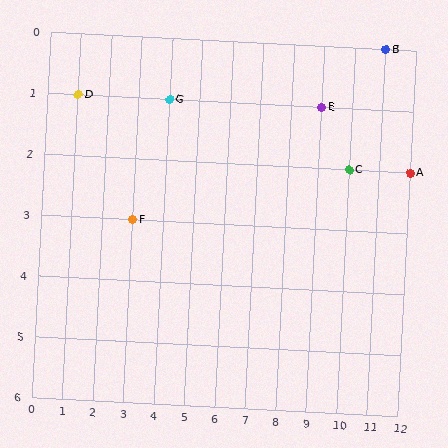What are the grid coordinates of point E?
Point E is at grid coordinates (9, 1).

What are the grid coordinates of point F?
Point F is at grid coordinates (3, 3).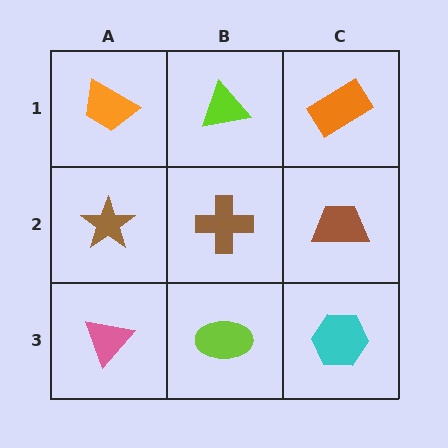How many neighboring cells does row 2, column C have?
3.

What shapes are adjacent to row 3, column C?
A brown trapezoid (row 2, column C), a lime ellipse (row 3, column B).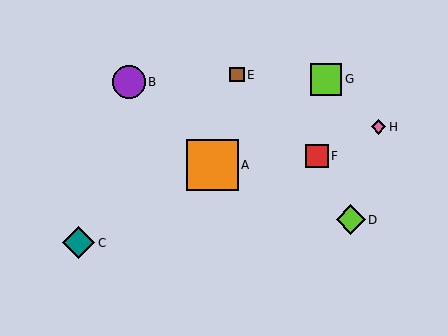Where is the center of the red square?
The center of the red square is at (317, 156).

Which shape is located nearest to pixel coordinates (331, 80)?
The lime square (labeled G) at (326, 79) is nearest to that location.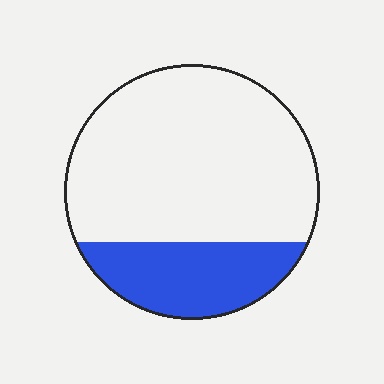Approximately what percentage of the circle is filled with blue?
Approximately 25%.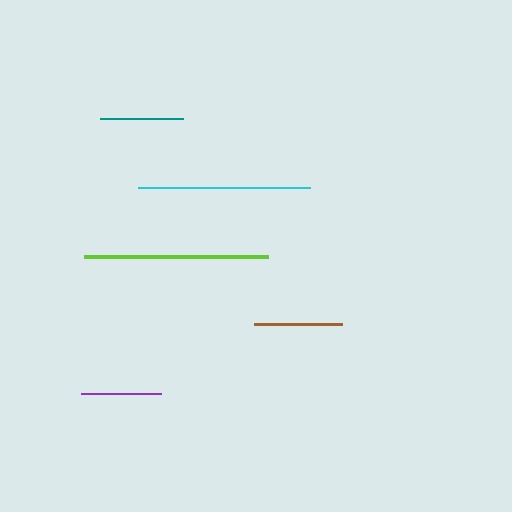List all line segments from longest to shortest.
From longest to shortest: lime, cyan, brown, teal, purple.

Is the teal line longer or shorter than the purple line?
The teal line is longer than the purple line.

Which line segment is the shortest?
The purple line is the shortest at approximately 80 pixels.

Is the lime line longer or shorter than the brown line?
The lime line is longer than the brown line.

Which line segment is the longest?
The lime line is the longest at approximately 184 pixels.